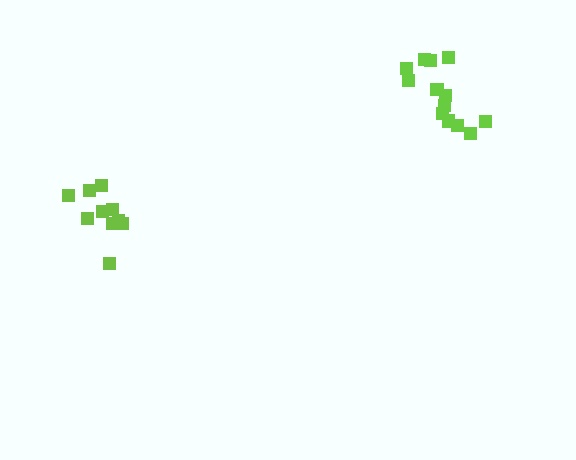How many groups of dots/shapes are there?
There are 2 groups.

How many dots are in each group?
Group 1: 10 dots, Group 2: 14 dots (24 total).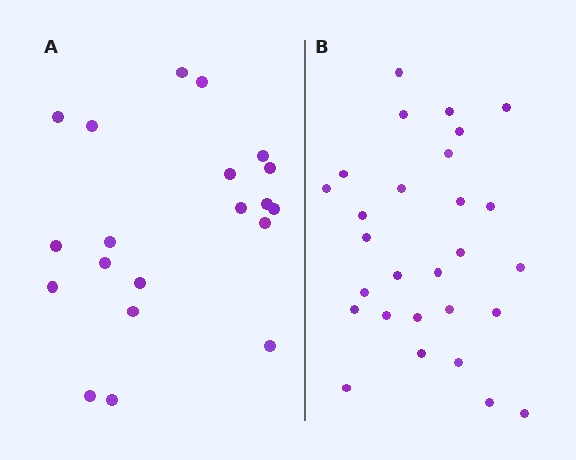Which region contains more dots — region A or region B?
Region B (the right region) has more dots.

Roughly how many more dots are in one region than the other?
Region B has roughly 8 or so more dots than region A.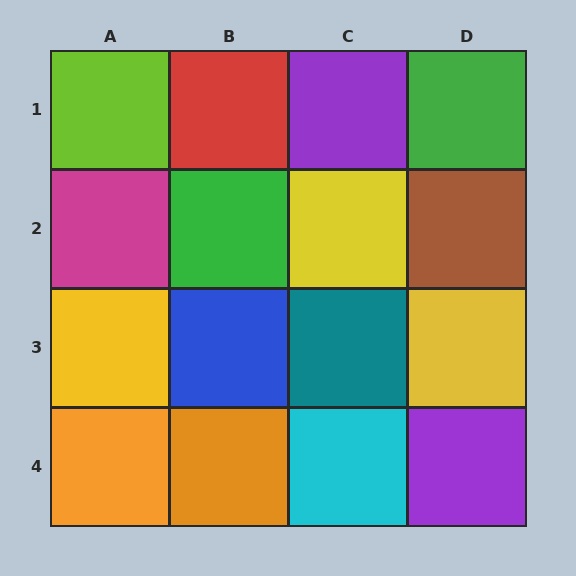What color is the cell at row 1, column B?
Red.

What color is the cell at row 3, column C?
Teal.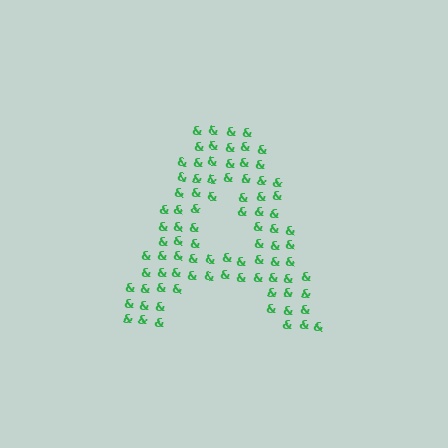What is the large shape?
The large shape is the letter A.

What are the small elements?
The small elements are ampersands.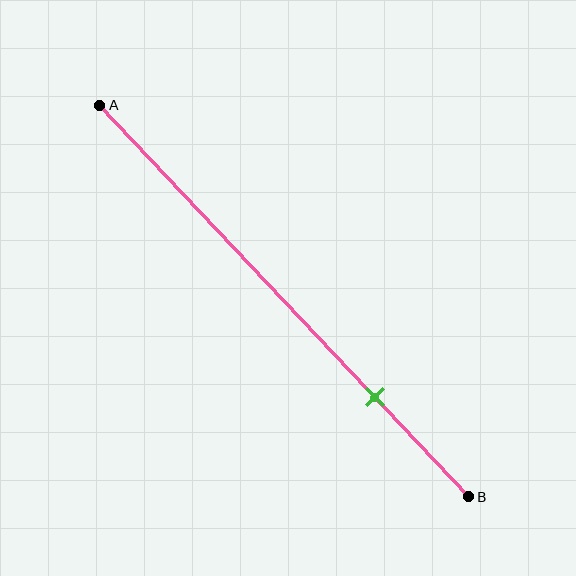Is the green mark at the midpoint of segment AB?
No, the mark is at about 75% from A, not at the 50% midpoint.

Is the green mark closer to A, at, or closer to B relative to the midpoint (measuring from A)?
The green mark is closer to point B than the midpoint of segment AB.